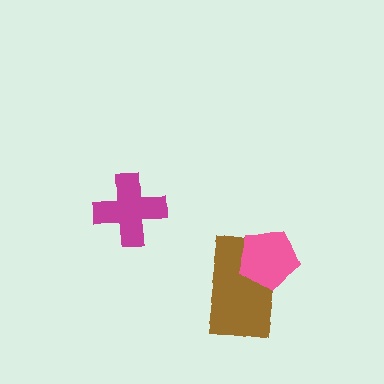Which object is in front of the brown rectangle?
The pink pentagon is in front of the brown rectangle.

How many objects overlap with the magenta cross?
0 objects overlap with the magenta cross.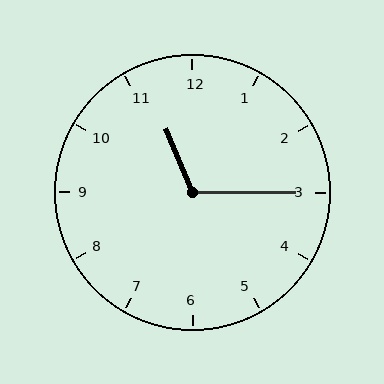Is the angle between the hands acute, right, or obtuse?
It is obtuse.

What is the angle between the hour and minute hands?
Approximately 112 degrees.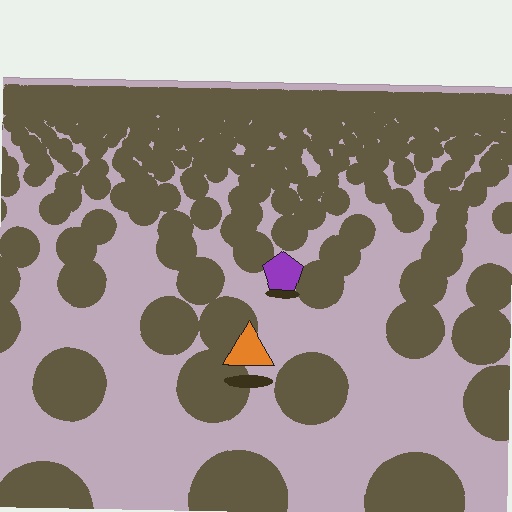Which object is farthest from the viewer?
The purple pentagon is farthest from the viewer. It appears smaller and the ground texture around it is denser.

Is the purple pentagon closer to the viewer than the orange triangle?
No. The orange triangle is closer — you can tell from the texture gradient: the ground texture is coarser near it.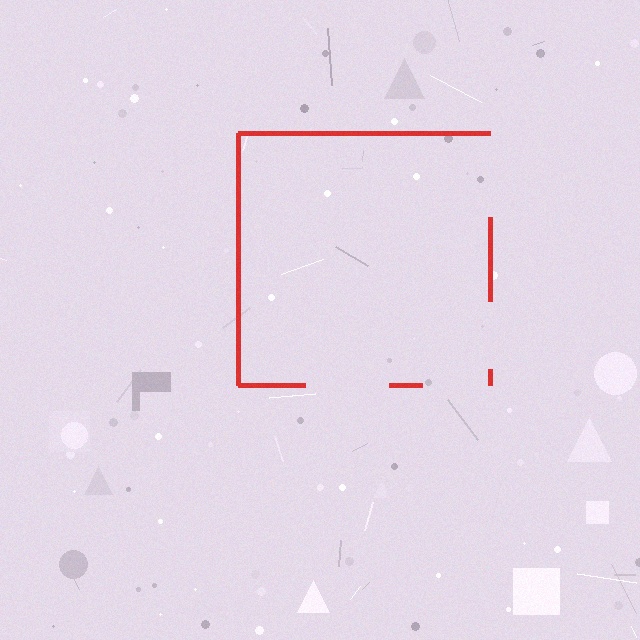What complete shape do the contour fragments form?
The contour fragments form a square.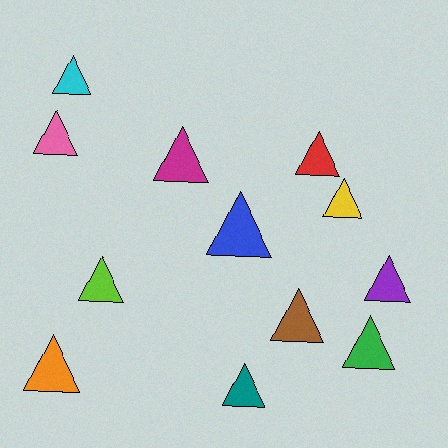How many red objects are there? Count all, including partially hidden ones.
There is 1 red object.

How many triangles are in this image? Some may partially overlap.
There are 12 triangles.